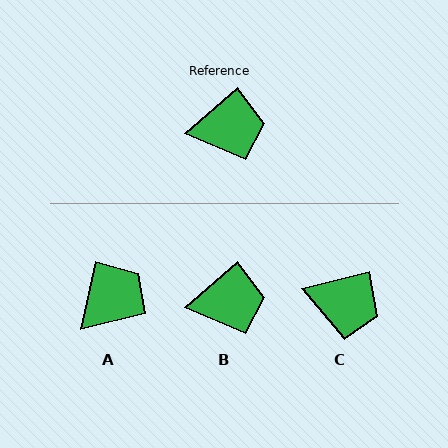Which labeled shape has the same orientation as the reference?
B.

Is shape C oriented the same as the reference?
No, it is off by about 27 degrees.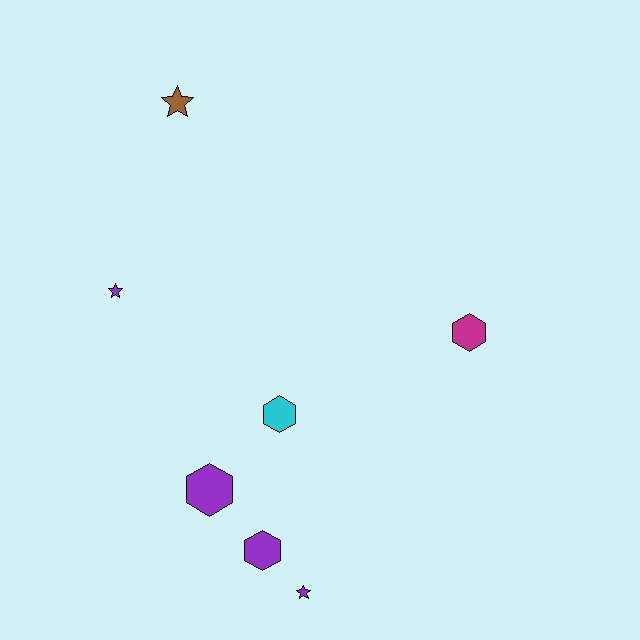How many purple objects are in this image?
There are 4 purple objects.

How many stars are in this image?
There are 3 stars.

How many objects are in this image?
There are 7 objects.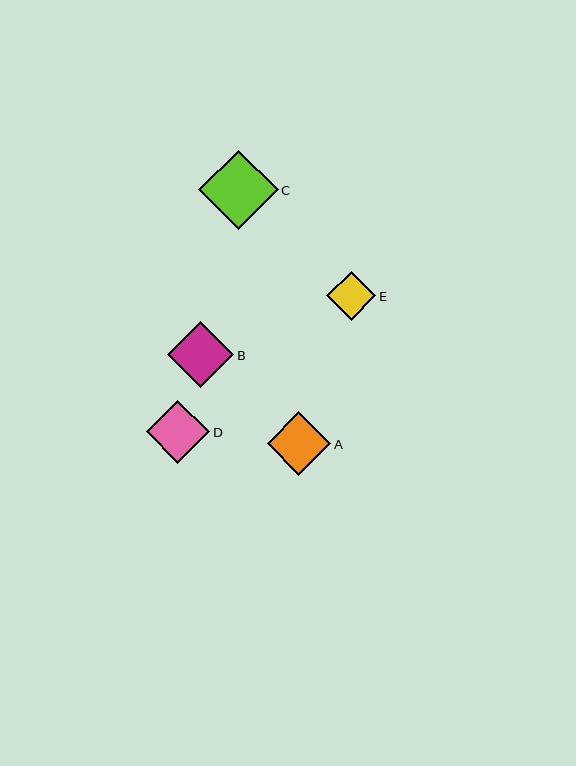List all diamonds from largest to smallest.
From largest to smallest: C, B, A, D, E.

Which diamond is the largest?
Diamond C is the largest with a size of approximately 79 pixels.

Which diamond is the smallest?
Diamond E is the smallest with a size of approximately 49 pixels.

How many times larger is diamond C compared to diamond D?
Diamond C is approximately 1.3 times the size of diamond D.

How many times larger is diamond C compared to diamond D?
Diamond C is approximately 1.3 times the size of diamond D.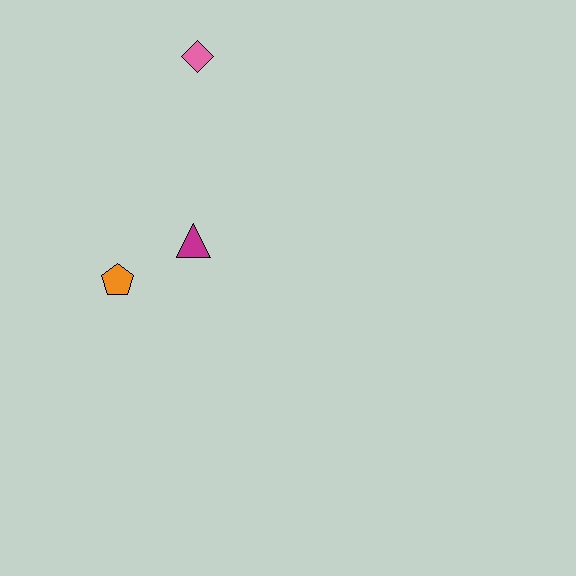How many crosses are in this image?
There are no crosses.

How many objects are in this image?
There are 3 objects.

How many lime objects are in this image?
There are no lime objects.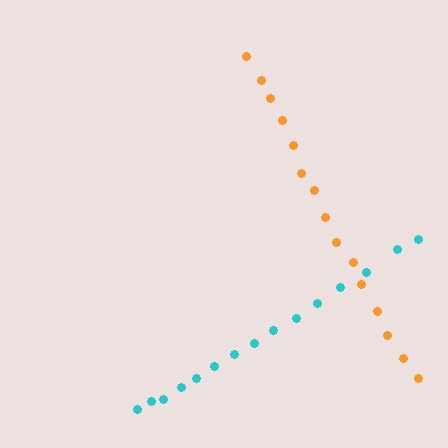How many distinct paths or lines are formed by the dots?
There are 2 distinct paths.